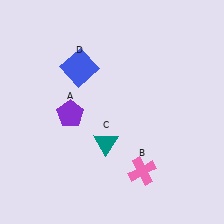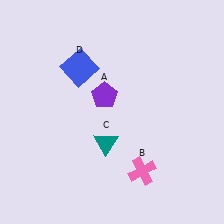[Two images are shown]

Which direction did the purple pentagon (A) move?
The purple pentagon (A) moved right.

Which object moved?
The purple pentagon (A) moved right.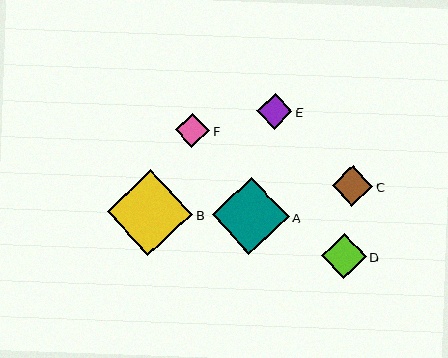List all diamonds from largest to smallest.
From largest to smallest: B, A, D, C, E, F.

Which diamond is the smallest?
Diamond F is the smallest with a size of approximately 35 pixels.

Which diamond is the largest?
Diamond B is the largest with a size of approximately 86 pixels.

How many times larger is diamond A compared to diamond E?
Diamond A is approximately 2.2 times the size of diamond E.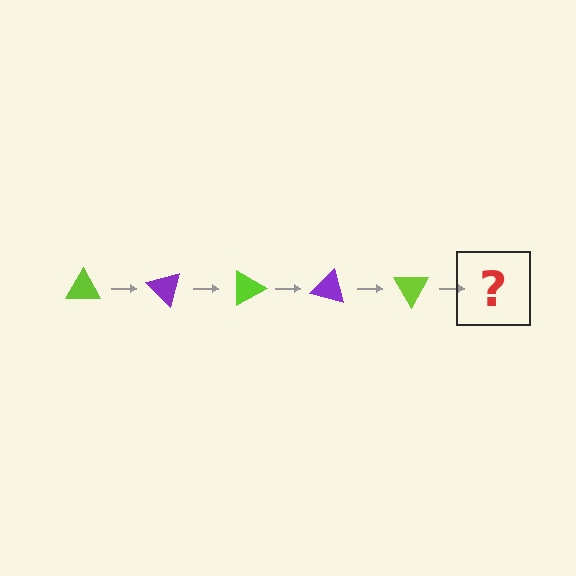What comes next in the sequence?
The next element should be a purple triangle, rotated 225 degrees from the start.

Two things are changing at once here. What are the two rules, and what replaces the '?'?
The two rules are that it rotates 45 degrees each step and the color cycles through lime and purple. The '?' should be a purple triangle, rotated 225 degrees from the start.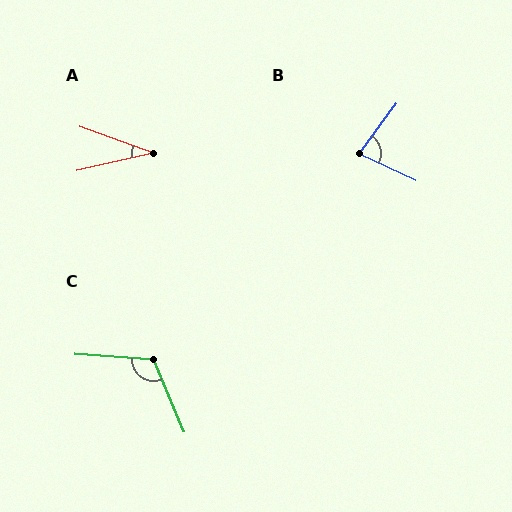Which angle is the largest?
C, at approximately 118 degrees.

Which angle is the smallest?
A, at approximately 33 degrees.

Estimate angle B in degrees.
Approximately 78 degrees.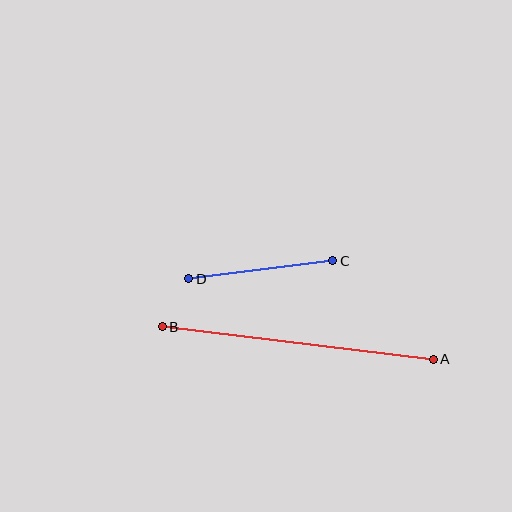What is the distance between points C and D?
The distance is approximately 145 pixels.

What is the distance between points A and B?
The distance is approximately 273 pixels.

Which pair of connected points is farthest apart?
Points A and B are farthest apart.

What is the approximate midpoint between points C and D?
The midpoint is at approximately (261, 270) pixels.